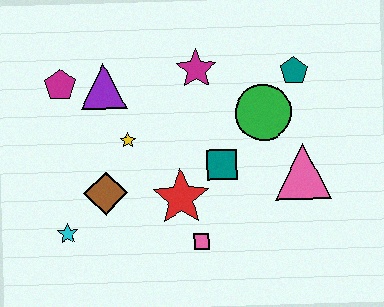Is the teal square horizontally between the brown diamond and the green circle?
Yes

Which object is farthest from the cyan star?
The teal pentagon is farthest from the cyan star.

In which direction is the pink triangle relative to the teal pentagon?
The pink triangle is below the teal pentagon.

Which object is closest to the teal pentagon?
The green circle is closest to the teal pentagon.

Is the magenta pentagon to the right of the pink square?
No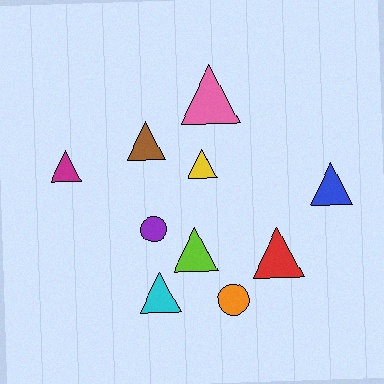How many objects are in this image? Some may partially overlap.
There are 10 objects.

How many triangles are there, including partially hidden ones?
There are 8 triangles.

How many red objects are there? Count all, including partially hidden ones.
There is 1 red object.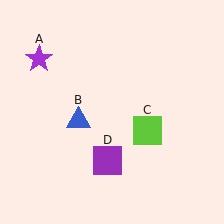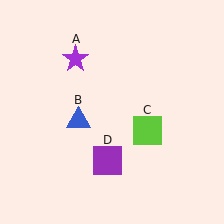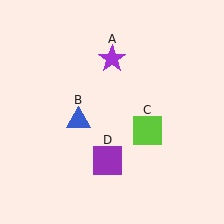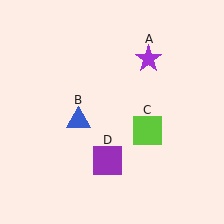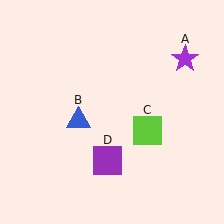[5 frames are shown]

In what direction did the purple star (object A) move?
The purple star (object A) moved right.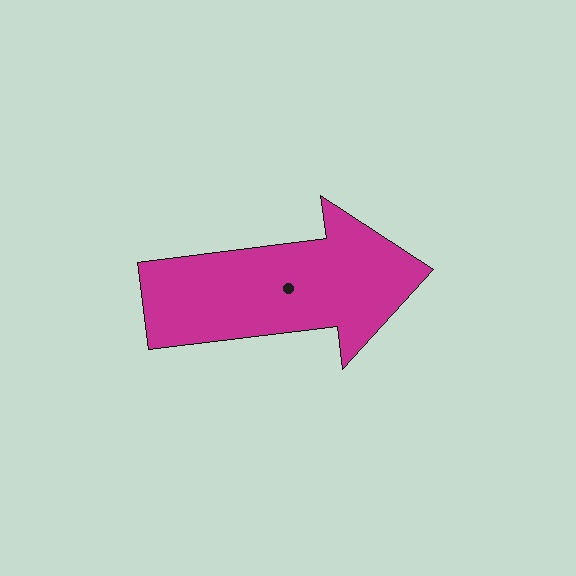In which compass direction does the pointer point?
East.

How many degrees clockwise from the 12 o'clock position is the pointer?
Approximately 83 degrees.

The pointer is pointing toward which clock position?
Roughly 3 o'clock.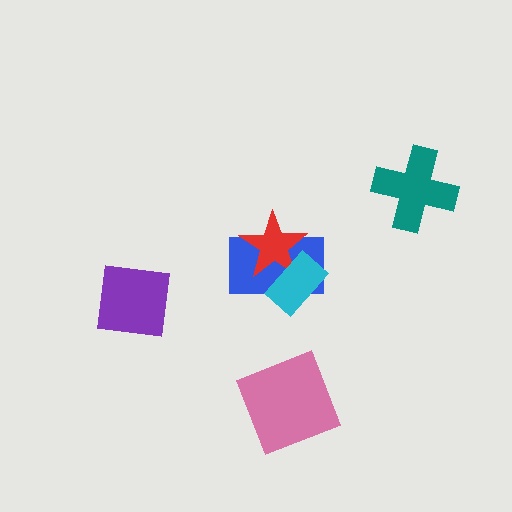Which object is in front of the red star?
The cyan rectangle is in front of the red star.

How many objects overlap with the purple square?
0 objects overlap with the purple square.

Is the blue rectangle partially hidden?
Yes, it is partially covered by another shape.